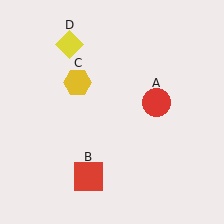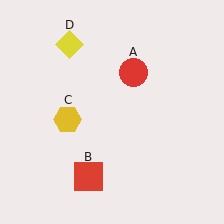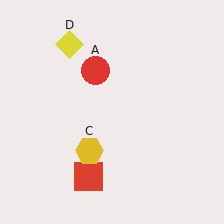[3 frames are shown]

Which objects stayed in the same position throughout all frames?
Red square (object B) and yellow diamond (object D) remained stationary.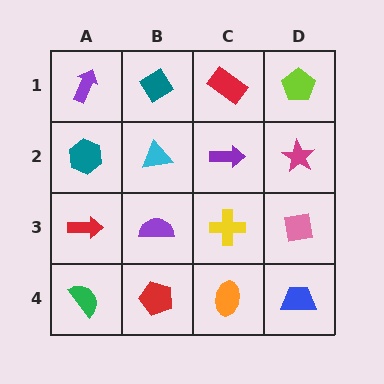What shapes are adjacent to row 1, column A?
A teal hexagon (row 2, column A), a teal diamond (row 1, column B).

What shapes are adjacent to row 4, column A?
A red arrow (row 3, column A), a red pentagon (row 4, column B).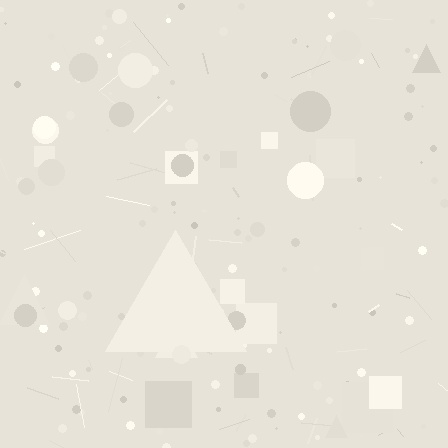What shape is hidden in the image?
A triangle is hidden in the image.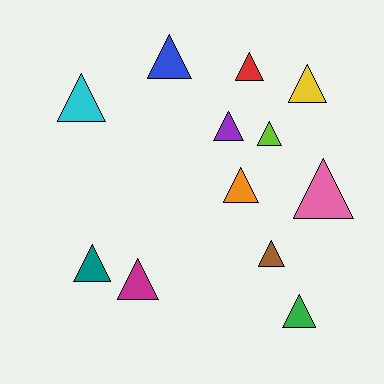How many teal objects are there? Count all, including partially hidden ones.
There is 1 teal object.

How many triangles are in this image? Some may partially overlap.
There are 12 triangles.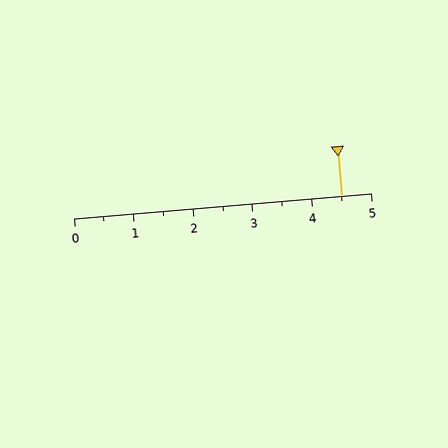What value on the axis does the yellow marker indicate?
The marker indicates approximately 4.5.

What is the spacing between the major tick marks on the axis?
The major ticks are spaced 1 apart.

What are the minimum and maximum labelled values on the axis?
The axis runs from 0 to 5.